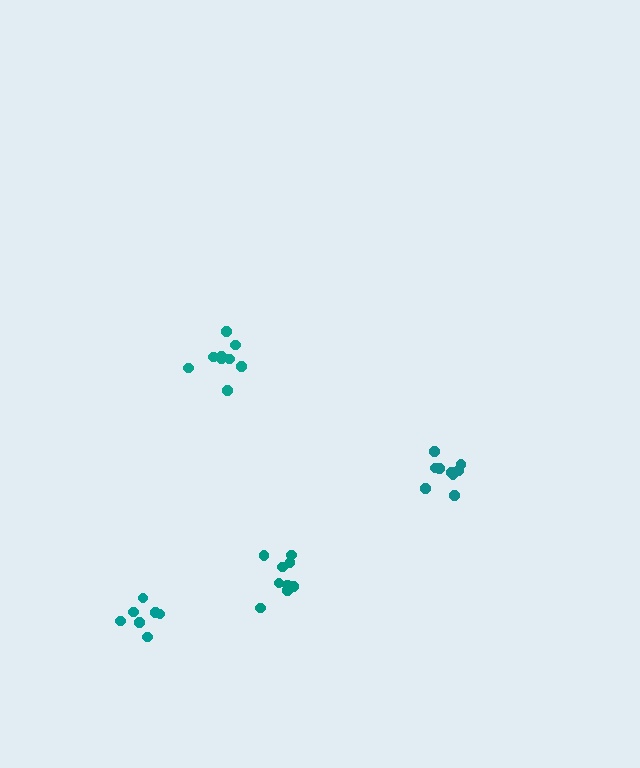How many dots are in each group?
Group 1: 9 dots, Group 2: 9 dots, Group 3: 9 dots, Group 4: 7 dots (34 total).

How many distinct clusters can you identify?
There are 4 distinct clusters.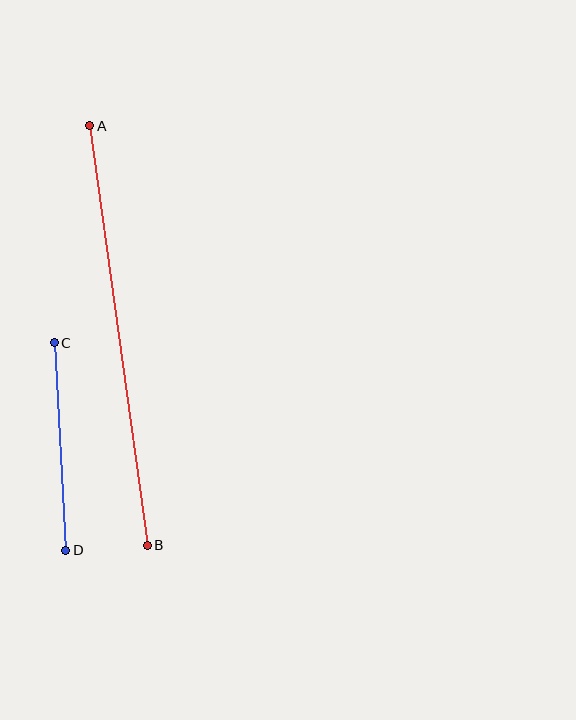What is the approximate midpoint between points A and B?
The midpoint is at approximately (119, 335) pixels.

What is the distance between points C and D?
The distance is approximately 208 pixels.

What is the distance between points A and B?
The distance is approximately 423 pixels.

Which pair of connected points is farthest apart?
Points A and B are farthest apart.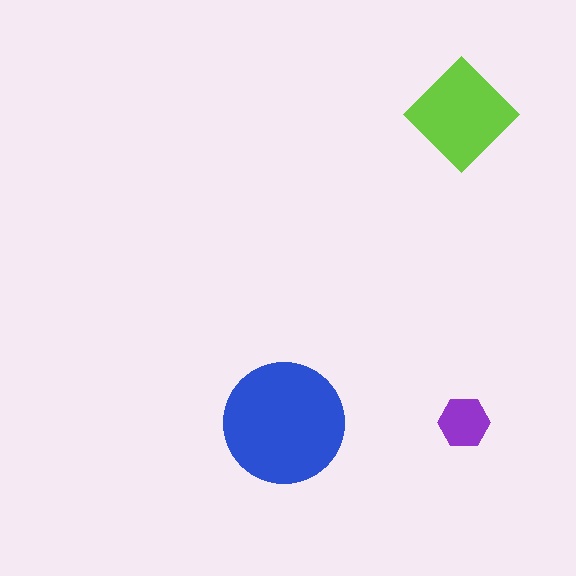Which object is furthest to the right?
The purple hexagon is rightmost.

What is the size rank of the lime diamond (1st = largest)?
2nd.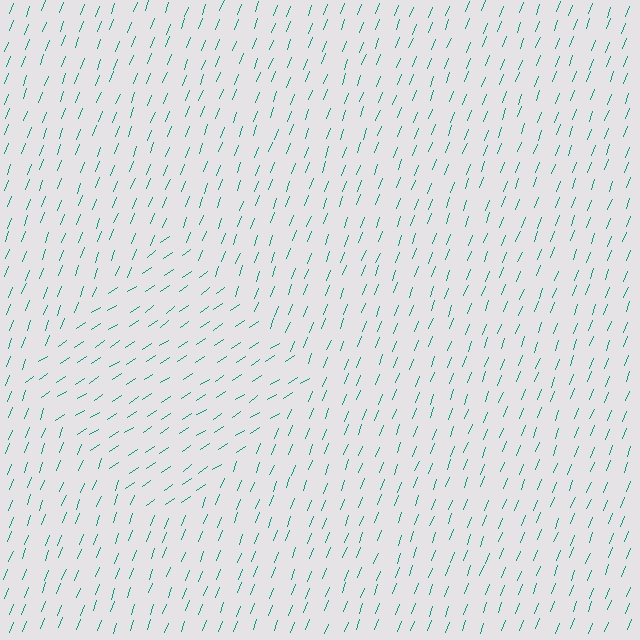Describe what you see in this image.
The image is filled with small teal line segments. A diamond region in the image has lines oriented differently from the surrounding lines, creating a visible texture boundary.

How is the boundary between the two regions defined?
The boundary is defined purely by a change in line orientation (approximately 35 degrees difference). All lines are the same color and thickness.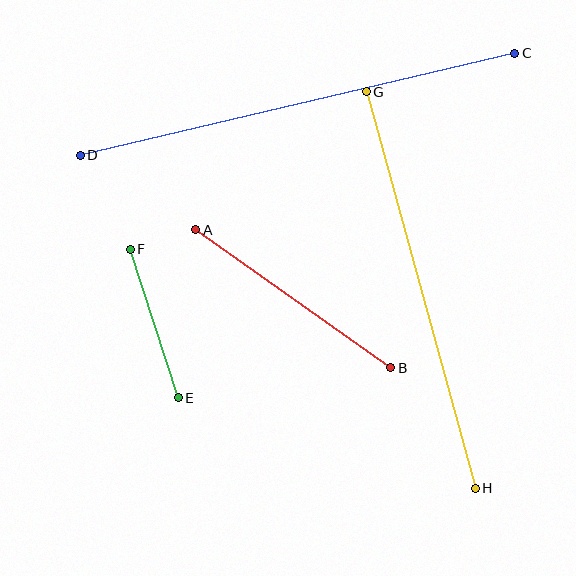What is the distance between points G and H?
The distance is approximately 411 pixels.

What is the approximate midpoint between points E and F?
The midpoint is at approximately (154, 323) pixels.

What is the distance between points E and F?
The distance is approximately 156 pixels.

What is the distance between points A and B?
The distance is approximately 239 pixels.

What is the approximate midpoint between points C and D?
The midpoint is at approximately (297, 104) pixels.